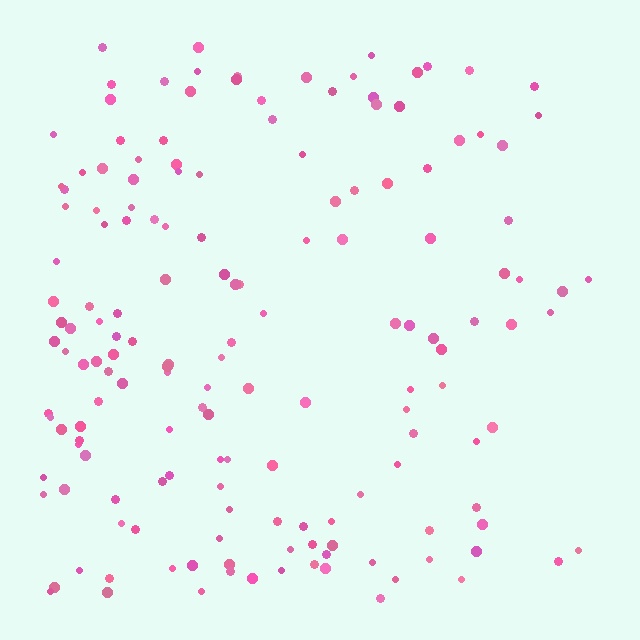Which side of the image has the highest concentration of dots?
The left.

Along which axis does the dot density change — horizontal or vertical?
Horizontal.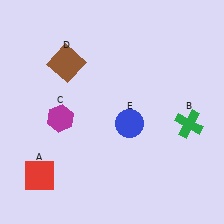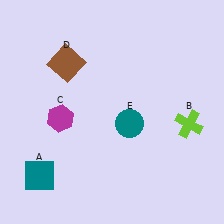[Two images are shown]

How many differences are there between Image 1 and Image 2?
There are 3 differences between the two images.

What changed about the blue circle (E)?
In Image 1, E is blue. In Image 2, it changed to teal.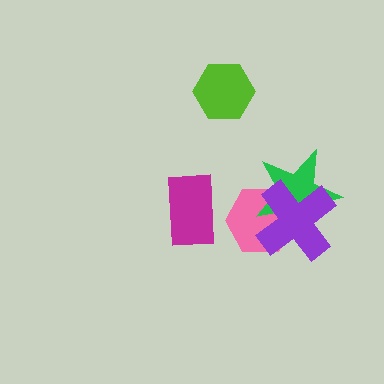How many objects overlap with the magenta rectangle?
0 objects overlap with the magenta rectangle.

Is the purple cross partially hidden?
No, no other shape covers it.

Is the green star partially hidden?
Yes, it is partially covered by another shape.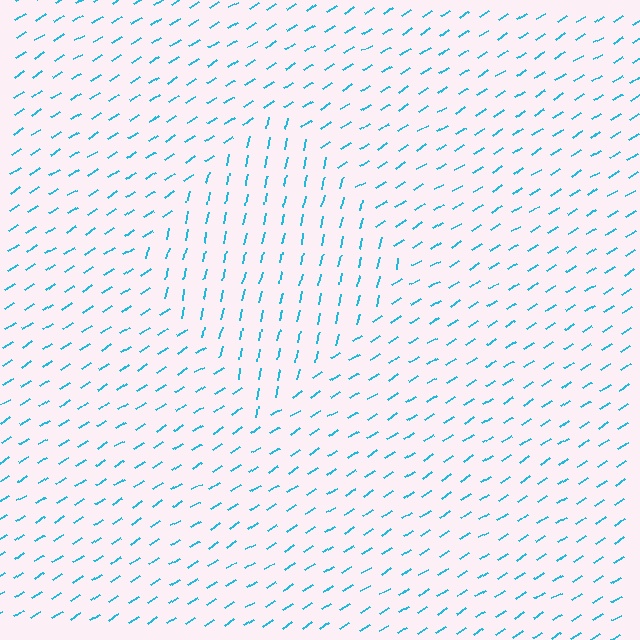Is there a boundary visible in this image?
Yes, there is a texture boundary formed by a change in line orientation.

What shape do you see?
I see a diamond.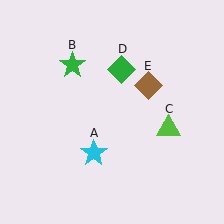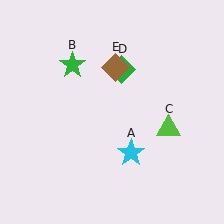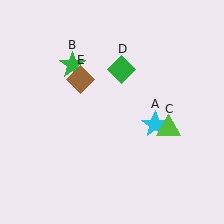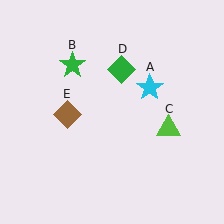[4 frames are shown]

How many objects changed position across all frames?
2 objects changed position: cyan star (object A), brown diamond (object E).